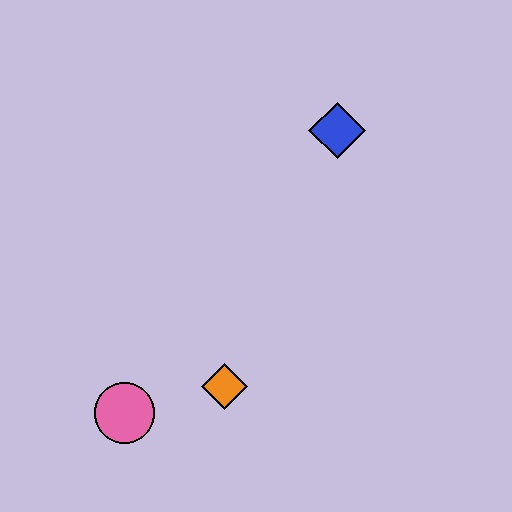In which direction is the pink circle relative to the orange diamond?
The pink circle is to the left of the orange diamond.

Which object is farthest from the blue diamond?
The pink circle is farthest from the blue diamond.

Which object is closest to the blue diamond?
The orange diamond is closest to the blue diamond.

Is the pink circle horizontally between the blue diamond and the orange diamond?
No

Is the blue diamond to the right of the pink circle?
Yes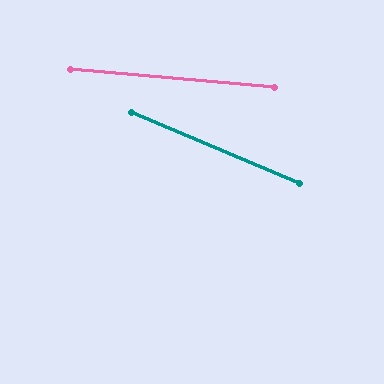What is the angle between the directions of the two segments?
Approximately 18 degrees.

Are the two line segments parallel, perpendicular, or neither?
Neither parallel nor perpendicular — they differ by about 18°.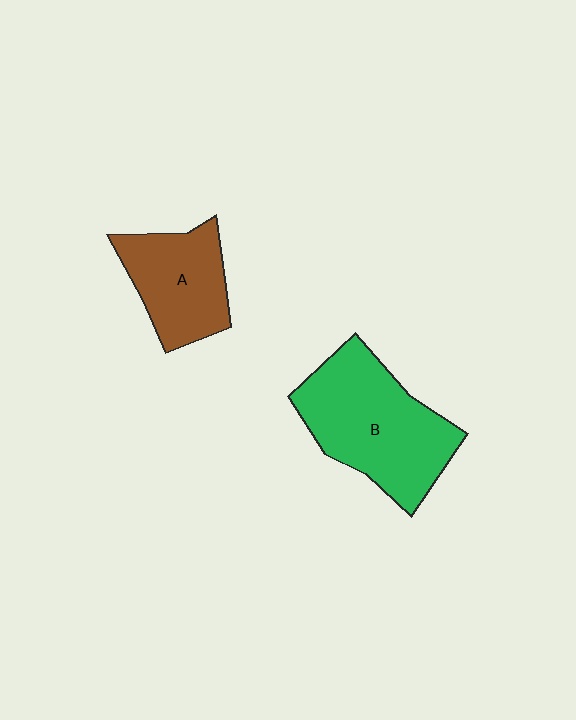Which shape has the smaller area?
Shape A (brown).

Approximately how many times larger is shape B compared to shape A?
Approximately 1.5 times.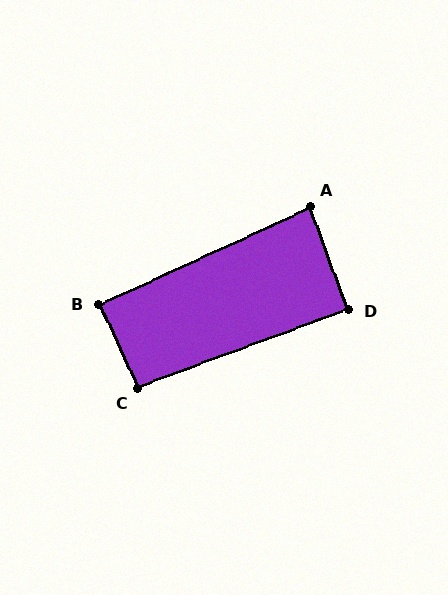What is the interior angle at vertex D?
Approximately 90 degrees (approximately right).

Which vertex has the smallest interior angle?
A, at approximately 86 degrees.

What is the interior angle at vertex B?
Approximately 90 degrees (approximately right).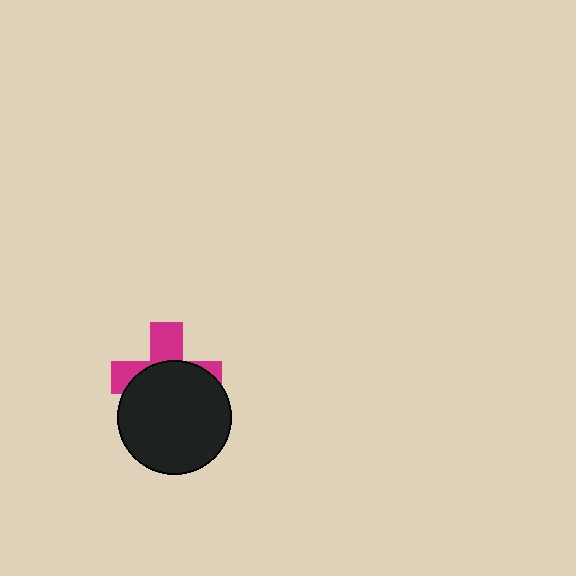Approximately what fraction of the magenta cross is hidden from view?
Roughly 62% of the magenta cross is hidden behind the black circle.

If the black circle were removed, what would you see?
You would see the complete magenta cross.